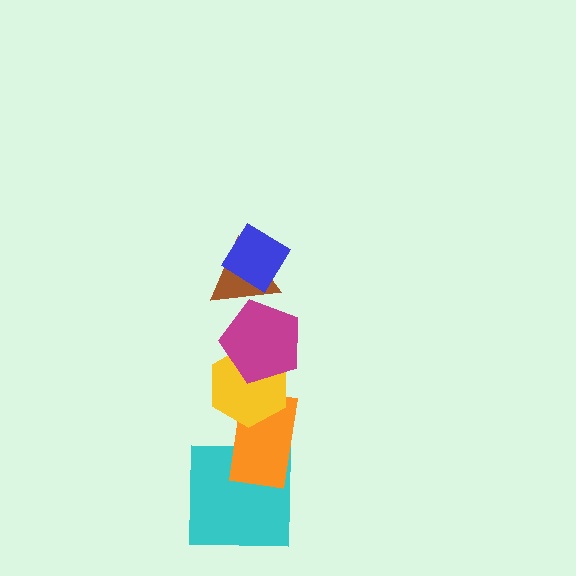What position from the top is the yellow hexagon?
The yellow hexagon is 4th from the top.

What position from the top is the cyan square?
The cyan square is 6th from the top.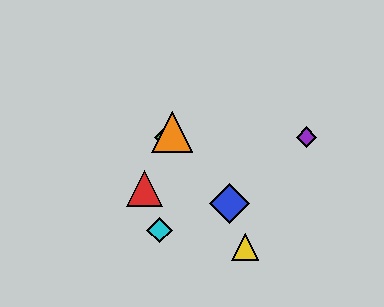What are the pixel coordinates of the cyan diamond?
The cyan diamond is at (159, 230).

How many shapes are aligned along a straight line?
3 shapes (the red triangle, the green diamond, the orange triangle) are aligned along a straight line.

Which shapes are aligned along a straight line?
The red triangle, the green diamond, the orange triangle are aligned along a straight line.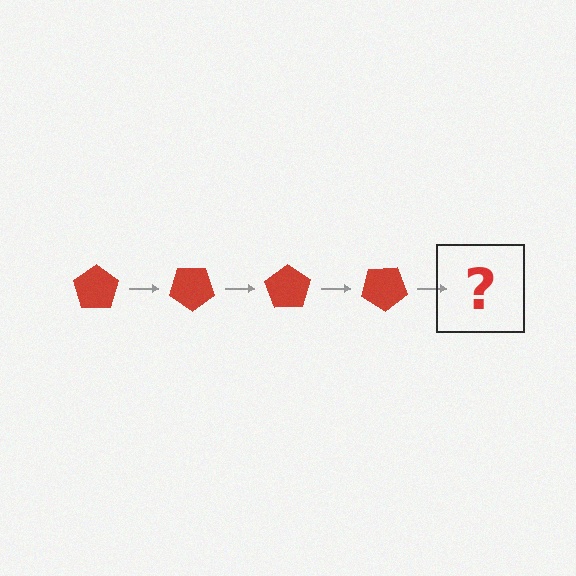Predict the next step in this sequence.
The next step is a red pentagon rotated 140 degrees.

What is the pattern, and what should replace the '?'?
The pattern is that the pentagon rotates 35 degrees each step. The '?' should be a red pentagon rotated 140 degrees.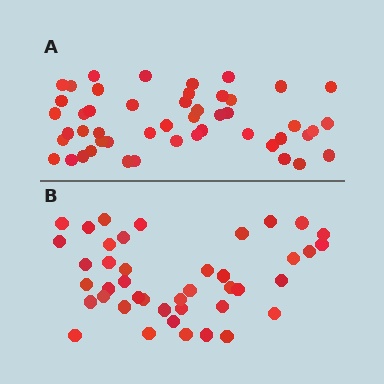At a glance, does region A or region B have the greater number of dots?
Region A (the top region) has more dots.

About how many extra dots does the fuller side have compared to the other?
Region A has roughly 8 or so more dots than region B.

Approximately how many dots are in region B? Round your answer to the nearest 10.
About 40 dots. (The exact count is 42, which rounds to 40.)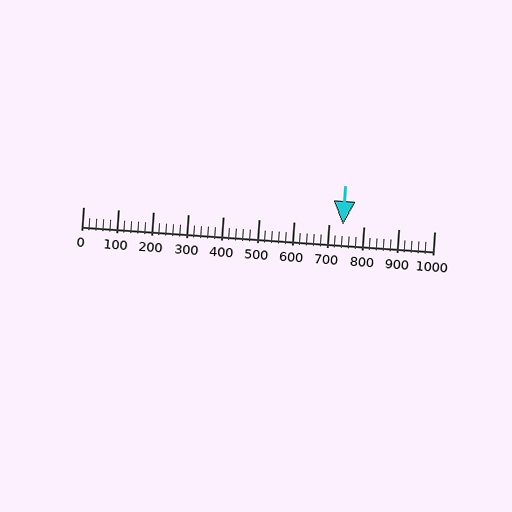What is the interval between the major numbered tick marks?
The major tick marks are spaced 100 units apart.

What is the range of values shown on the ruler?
The ruler shows values from 0 to 1000.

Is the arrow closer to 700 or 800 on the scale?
The arrow is closer to 700.